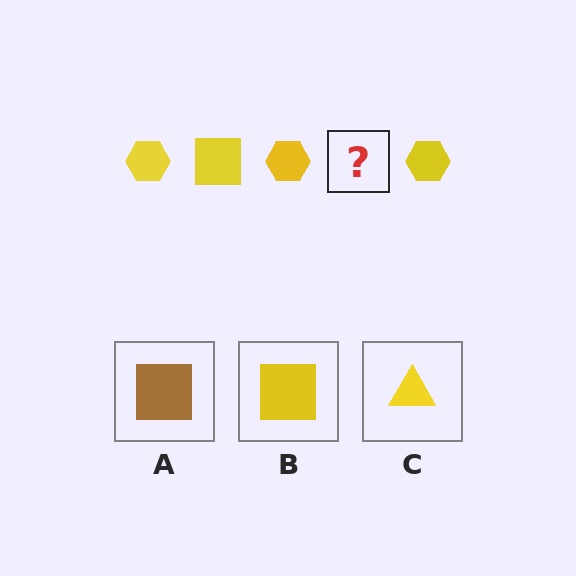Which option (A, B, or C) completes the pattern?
B.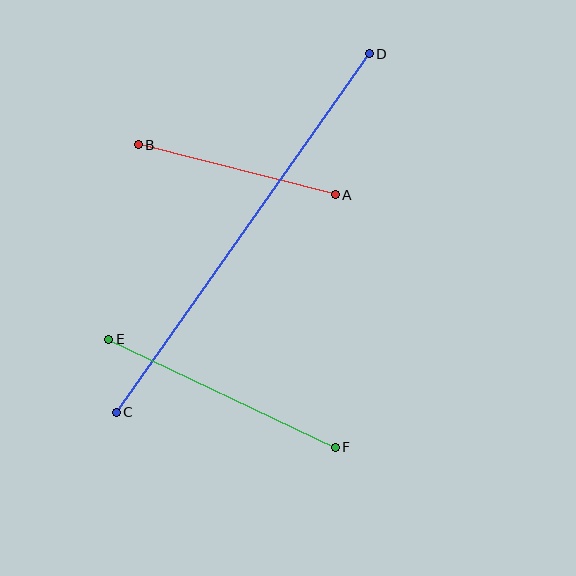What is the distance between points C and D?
The distance is approximately 439 pixels.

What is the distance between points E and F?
The distance is approximately 251 pixels.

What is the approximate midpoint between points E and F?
The midpoint is at approximately (222, 393) pixels.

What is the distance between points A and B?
The distance is approximately 203 pixels.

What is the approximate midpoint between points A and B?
The midpoint is at approximately (237, 170) pixels.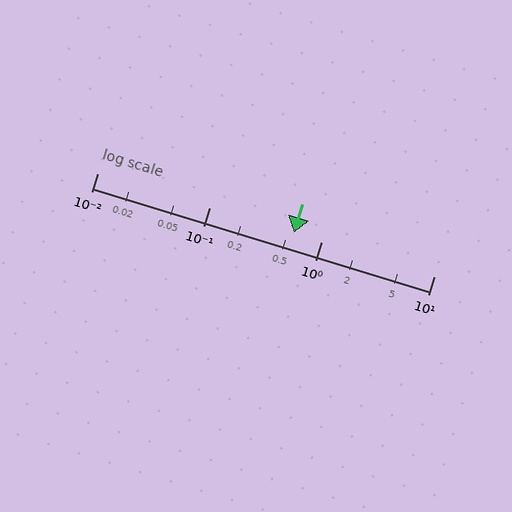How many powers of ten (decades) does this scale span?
The scale spans 3 decades, from 0.01 to 10.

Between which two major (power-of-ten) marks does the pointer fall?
The pointer is between 0.1 and 1.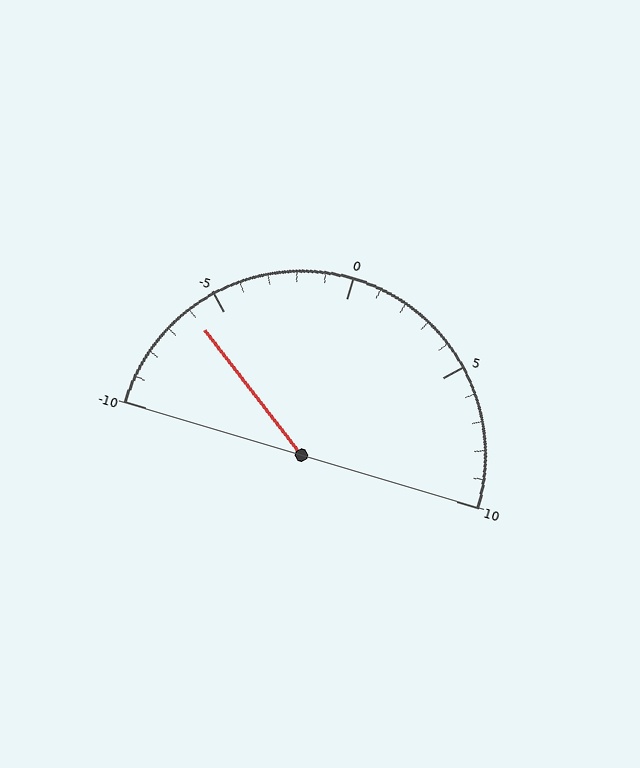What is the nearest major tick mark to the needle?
The nearest major tick mark is -5.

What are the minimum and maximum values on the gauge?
The gauge ranges from -10 to 10.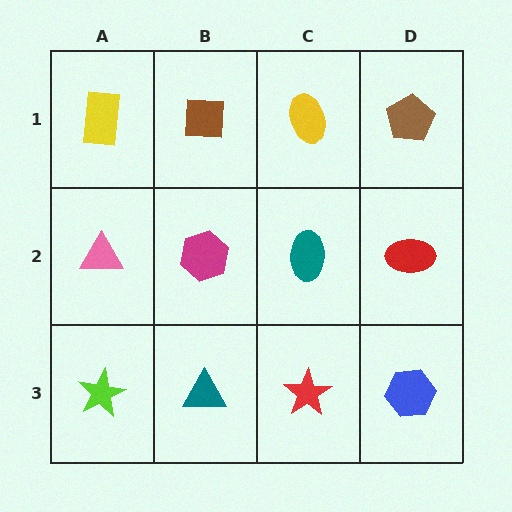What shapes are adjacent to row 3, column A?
A pink triangle (row 2, column A), a teal triangle (row 3, column B).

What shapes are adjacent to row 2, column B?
A brown square (row 1, column B), a teal triangle (row 3, column B), a pink triangle (row 2, column A), a teal ellipse (row 2, column C).